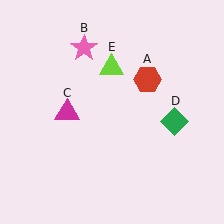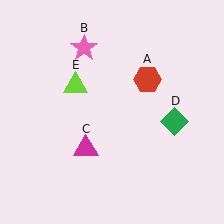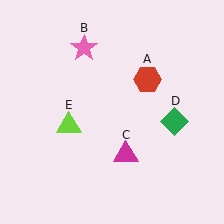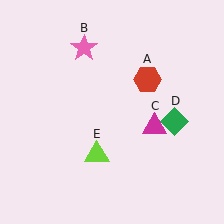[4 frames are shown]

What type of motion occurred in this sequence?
The magenta triangle (object C), lime triangle (object E) rotated counterclockwise around the center of the scene.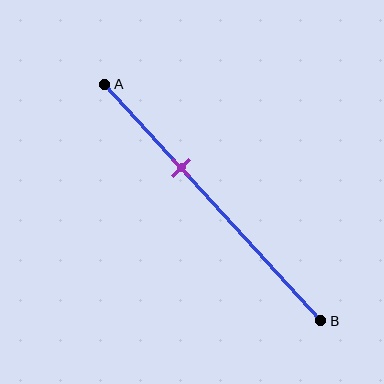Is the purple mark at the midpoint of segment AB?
No, the mark is at about 35% from A, not at the 50% midpoint.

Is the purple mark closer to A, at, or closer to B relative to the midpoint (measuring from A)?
The purple mark is closer to point A than the midpoint of segment AB.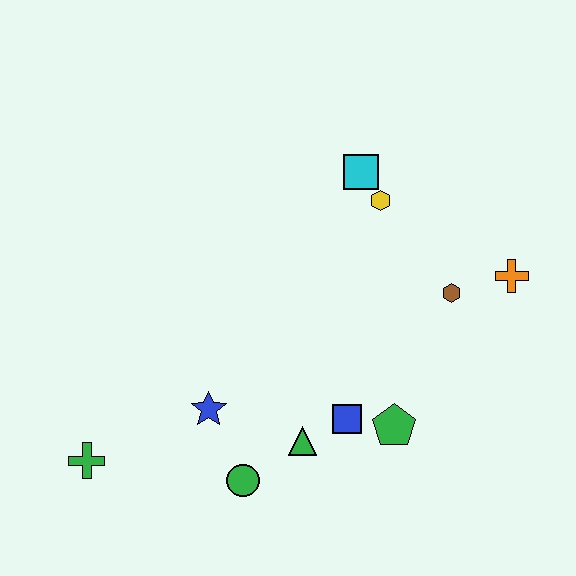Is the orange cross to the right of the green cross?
Yes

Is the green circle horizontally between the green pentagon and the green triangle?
No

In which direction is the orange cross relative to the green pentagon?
The orange cross is above the green pentagon.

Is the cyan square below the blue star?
No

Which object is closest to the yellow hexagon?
The cyan square is closest to the yellow hexagon.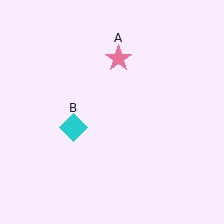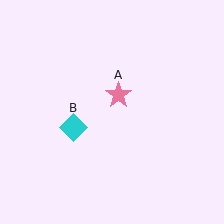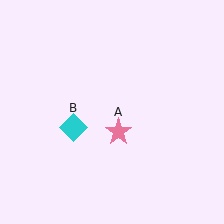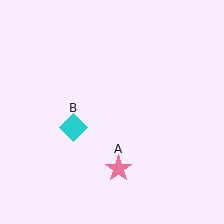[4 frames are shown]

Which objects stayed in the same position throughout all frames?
Cyan diamond (object B) remained stationary.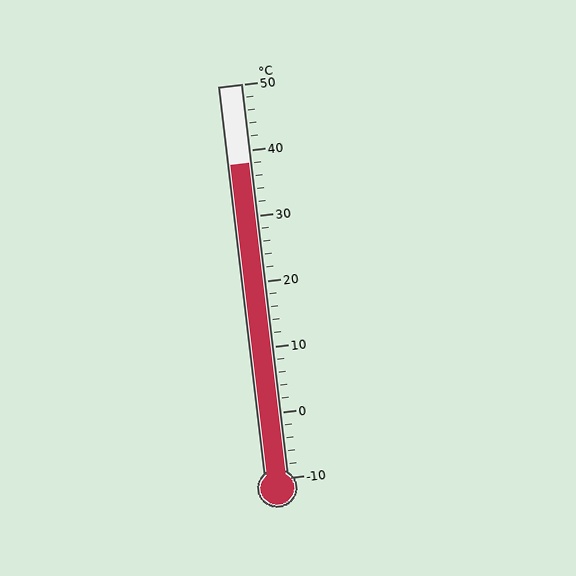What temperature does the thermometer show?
The thermometer shows approximately 38°C.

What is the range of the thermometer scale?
The thermometer scale ranges from -10°C to 50°C.